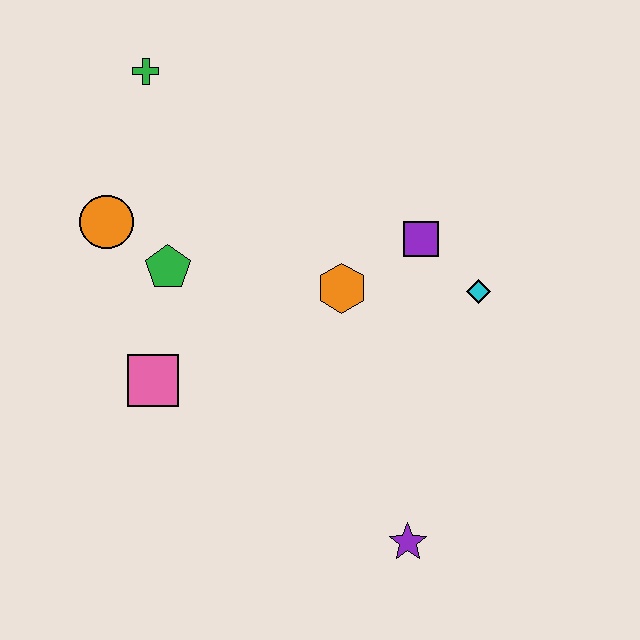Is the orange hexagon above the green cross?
No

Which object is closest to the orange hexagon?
The purple square is closest to the orange hexagon.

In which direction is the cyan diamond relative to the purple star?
The cyan diamond is above the purple star.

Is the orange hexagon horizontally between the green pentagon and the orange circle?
No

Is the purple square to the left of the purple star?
No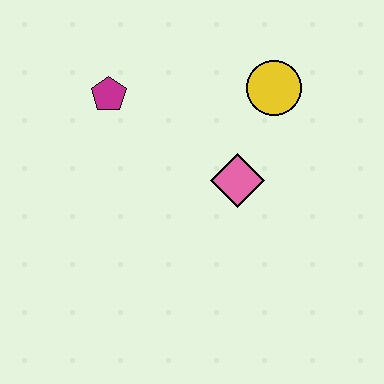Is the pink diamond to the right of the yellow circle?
No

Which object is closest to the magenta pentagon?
The pink diamond is closest to the magenta pentagon.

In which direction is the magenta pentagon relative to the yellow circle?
The magenta pentagon is to the left of the yellow circle.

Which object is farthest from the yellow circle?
The magenta pentagon is farthest from the yellow circle.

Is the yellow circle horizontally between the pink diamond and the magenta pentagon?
No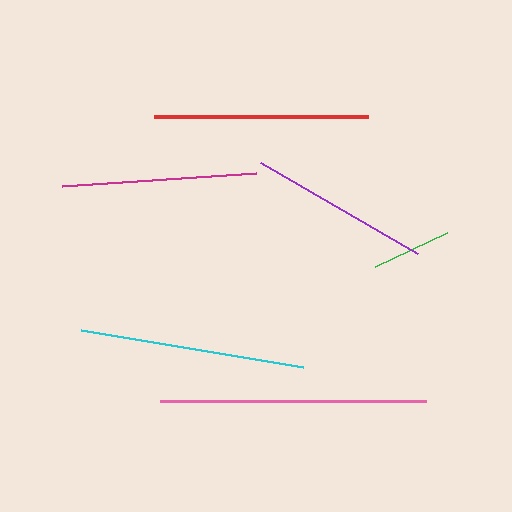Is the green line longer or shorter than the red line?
The red line is longer than the green line.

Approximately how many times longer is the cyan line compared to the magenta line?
The cyan line is approximately 1.2 times the length of the magenta line.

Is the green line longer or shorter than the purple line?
The purple line is longer than the green line.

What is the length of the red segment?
The red segment is approximately 215 pixels long.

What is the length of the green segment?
The green segment is approximately 79 pixels long.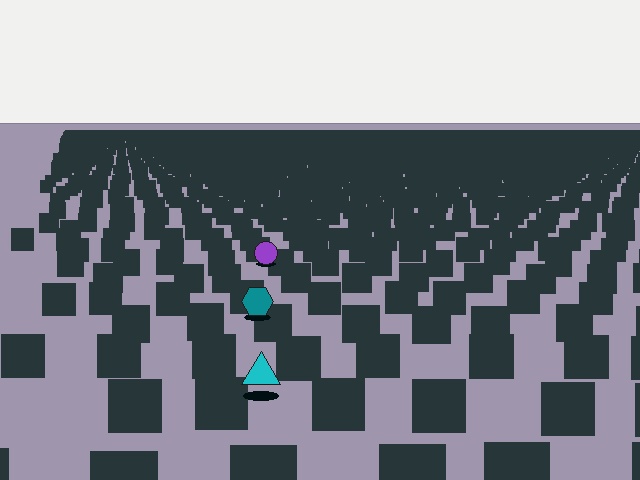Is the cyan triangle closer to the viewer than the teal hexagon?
Yes. The cyan triangle is closer — you can tell from the texture gradient: the ground texture is coarser near it.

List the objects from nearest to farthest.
From nearest to farthest: the cyan triangle, the teal hexagon, the purple circle.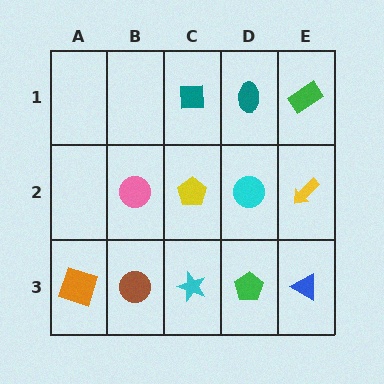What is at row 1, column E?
A green rectangle.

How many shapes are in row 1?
3 shapes.